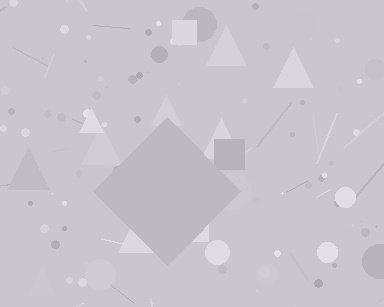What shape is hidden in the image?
A diamond is hidden in the image.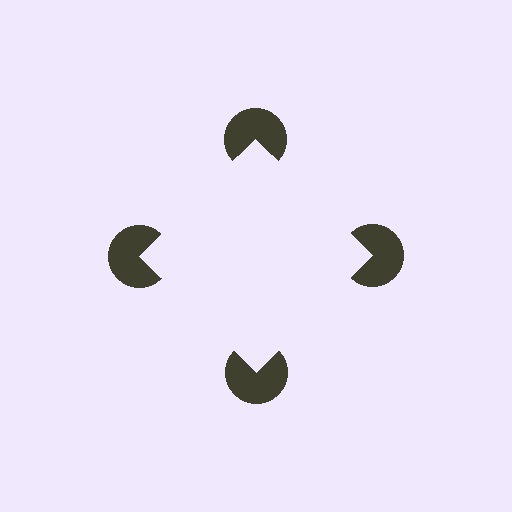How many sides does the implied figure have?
4 sides.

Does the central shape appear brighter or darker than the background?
It typically appears slightly brighter than the background, even though no actual brightness change is drawn.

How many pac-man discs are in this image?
There are 4 — one at each vertex of the illusory square.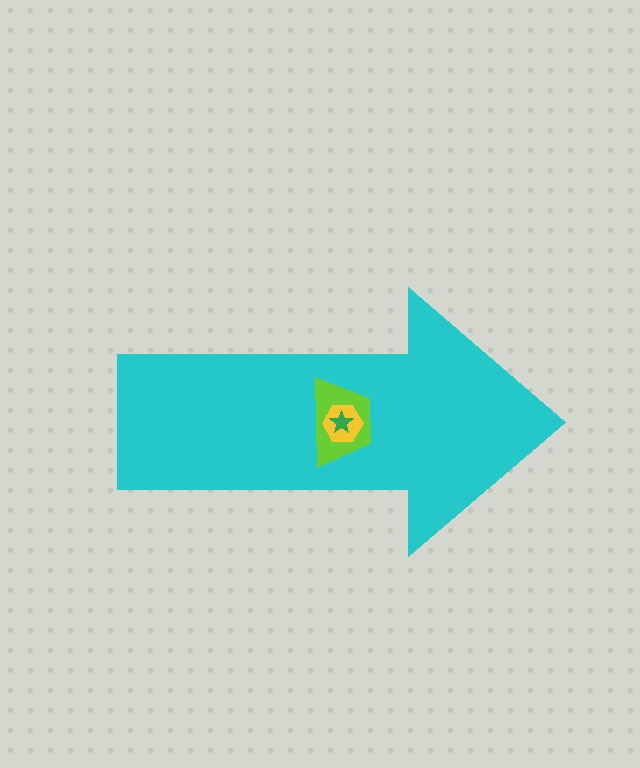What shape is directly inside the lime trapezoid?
The yellow hexagon.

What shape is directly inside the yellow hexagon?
The green star.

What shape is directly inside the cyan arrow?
The lime trapezoid.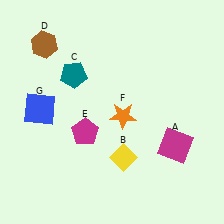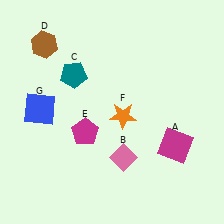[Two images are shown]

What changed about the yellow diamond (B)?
In Image 1, B is yellow. In Image 2, it changed to pink.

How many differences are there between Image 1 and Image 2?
There is 1 difference between the two images.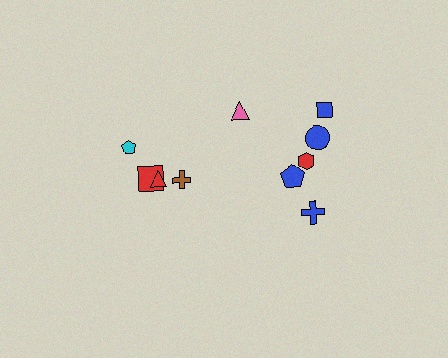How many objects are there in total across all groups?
There are 10 objects.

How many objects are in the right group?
There are 6 objects.